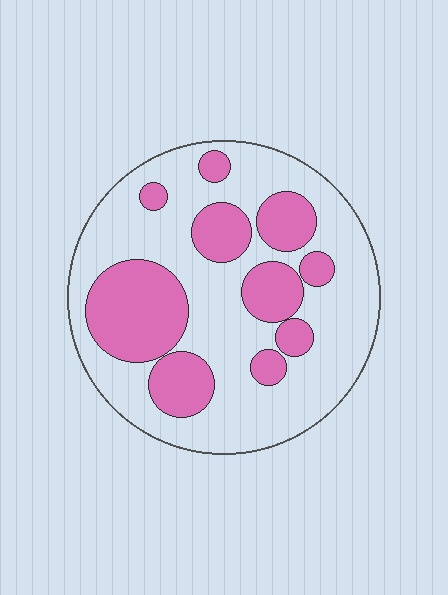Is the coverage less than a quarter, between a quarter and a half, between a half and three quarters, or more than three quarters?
Between a quarter and a half.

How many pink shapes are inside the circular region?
10.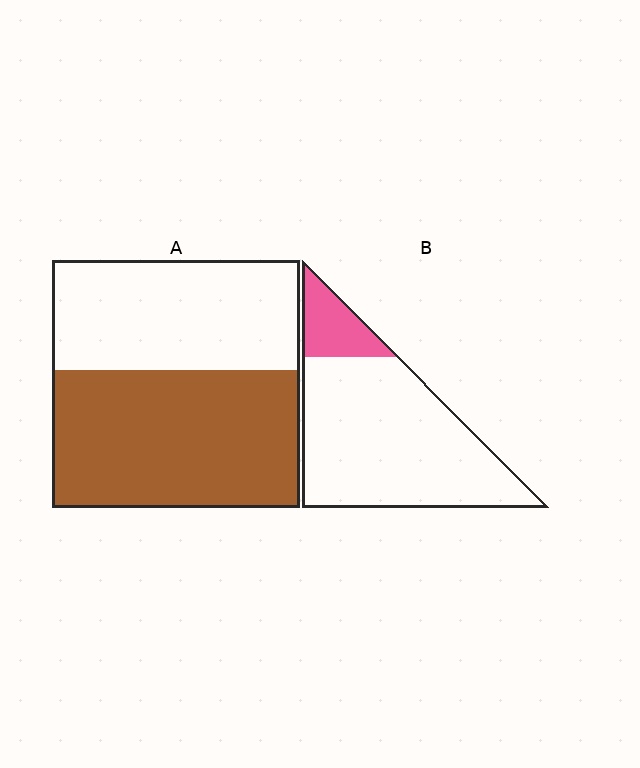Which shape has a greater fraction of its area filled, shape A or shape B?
Shape A.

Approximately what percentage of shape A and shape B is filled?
A is approximately 55% and B is approximately 15%.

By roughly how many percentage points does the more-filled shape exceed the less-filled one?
By roughly 40 percentage points (A over B).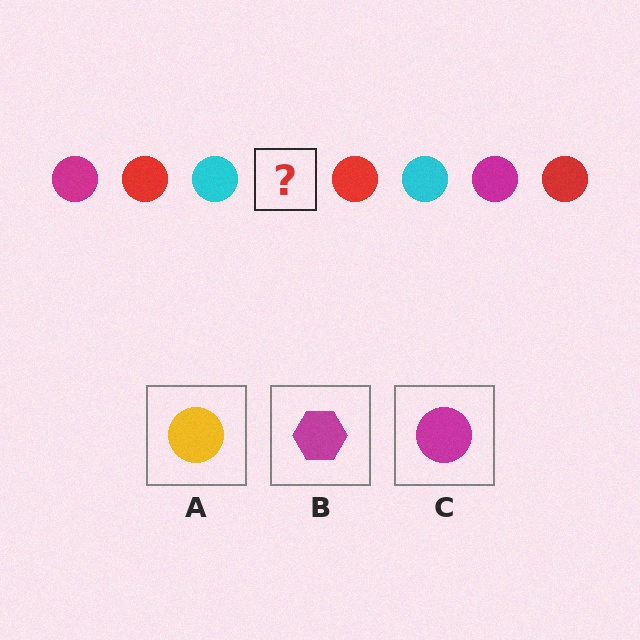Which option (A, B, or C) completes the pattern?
C.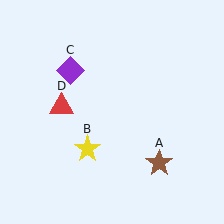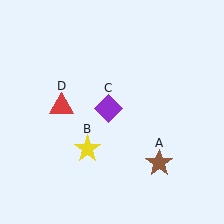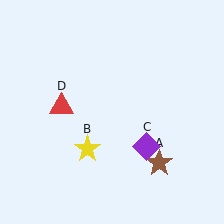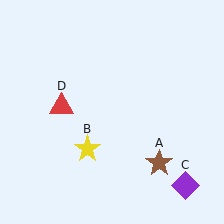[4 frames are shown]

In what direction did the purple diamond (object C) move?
The purple diamond (object C) moved down and to the right.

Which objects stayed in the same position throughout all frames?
Brown star (object A) and yellow star (object B) and red triangle (object D) remained stationary.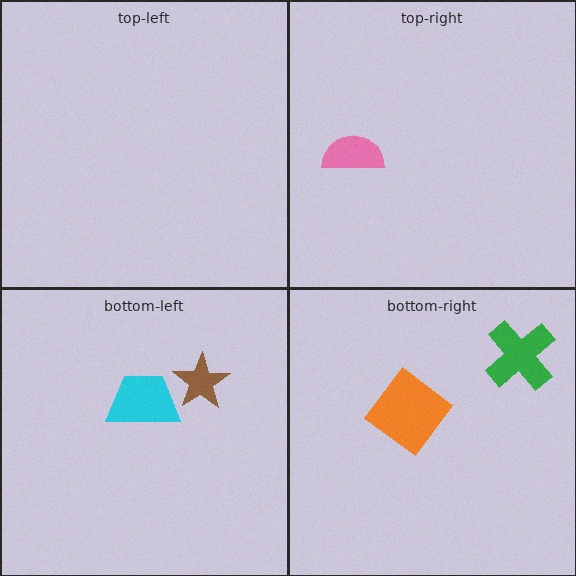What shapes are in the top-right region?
The pink semicircle.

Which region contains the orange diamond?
The bottom-right region.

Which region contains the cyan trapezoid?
The bottom-left region.